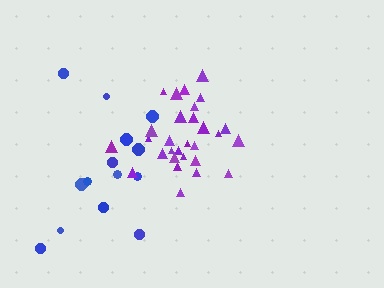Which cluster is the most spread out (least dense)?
Blue.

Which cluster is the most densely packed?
Purple.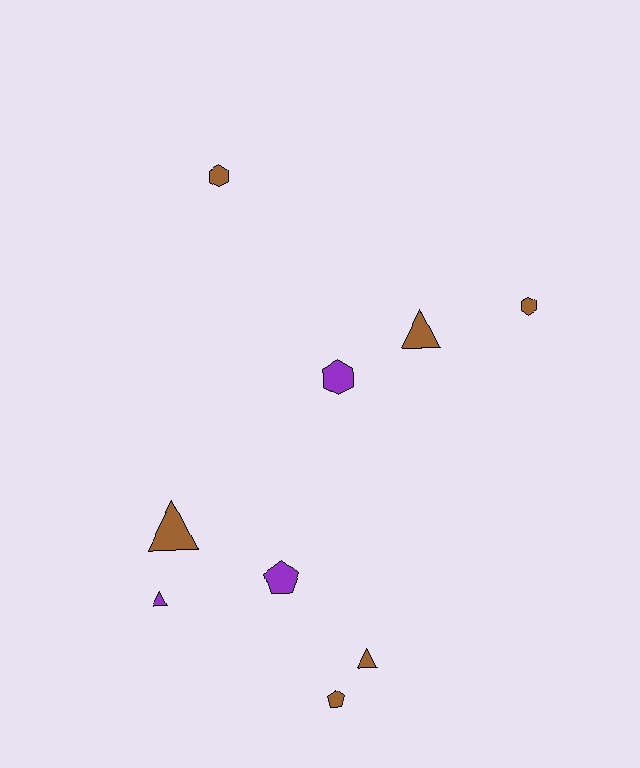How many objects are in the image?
There are 9 objects.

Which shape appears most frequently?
Triangle, with 4 objects.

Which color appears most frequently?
Brown, with 6 objects.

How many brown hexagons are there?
There are 2 brown hexagons.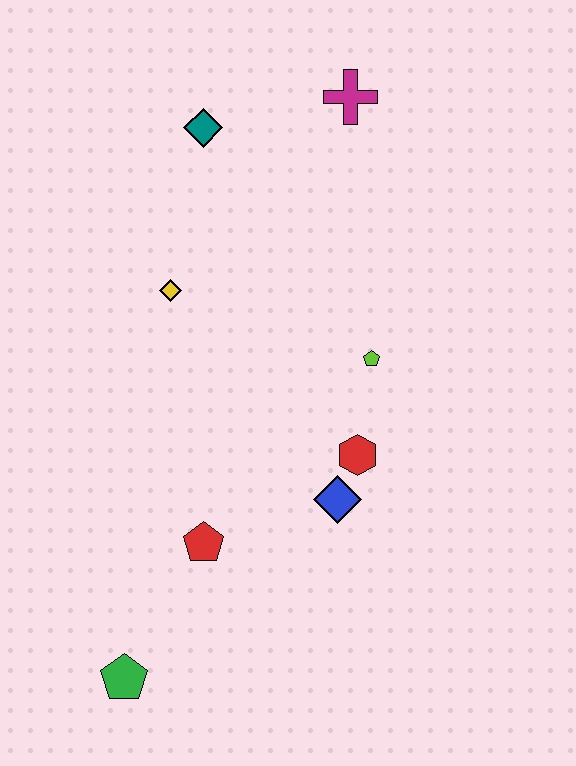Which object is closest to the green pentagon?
The red pentagon is closest to the green pentagon.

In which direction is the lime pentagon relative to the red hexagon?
The lime pentagon is above the red hexagon.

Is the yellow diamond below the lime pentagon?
No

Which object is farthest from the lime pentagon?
The green pentagon is farthest from the lime pentagon.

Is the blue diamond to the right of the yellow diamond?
Yes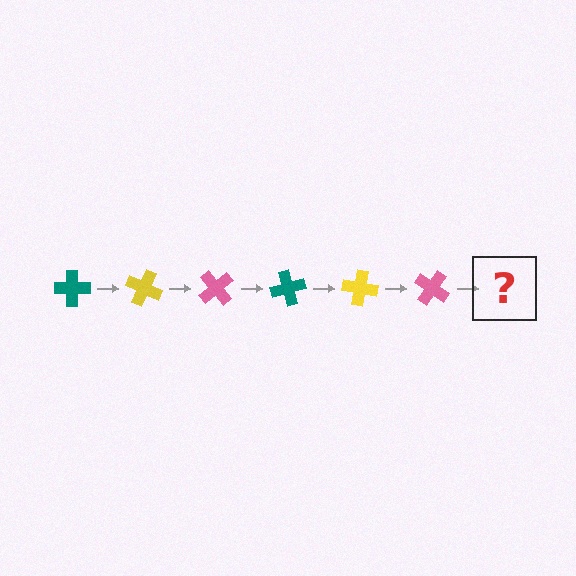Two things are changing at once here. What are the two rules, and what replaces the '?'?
The two rules are that it rotates 25 degrees each step and the color cycles through teal, yellow, and pink. The '?' should be a teal cross, rotated 150 degrees from the start.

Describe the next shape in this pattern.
It should be a teal cross, rotated 150 degrees from the start.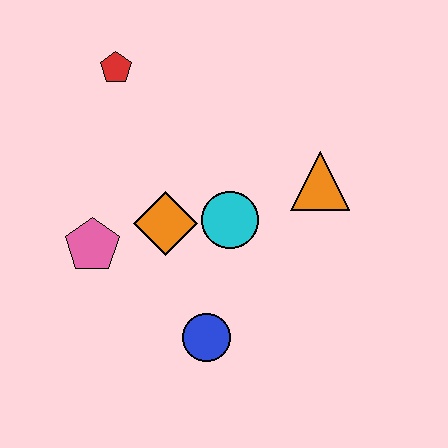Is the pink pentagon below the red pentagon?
Yes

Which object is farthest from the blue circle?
The red pentagon is farthest from the blue circle.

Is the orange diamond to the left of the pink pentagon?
No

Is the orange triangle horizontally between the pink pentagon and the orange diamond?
No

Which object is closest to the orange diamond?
The cyan circle is closest to the orange diamond.